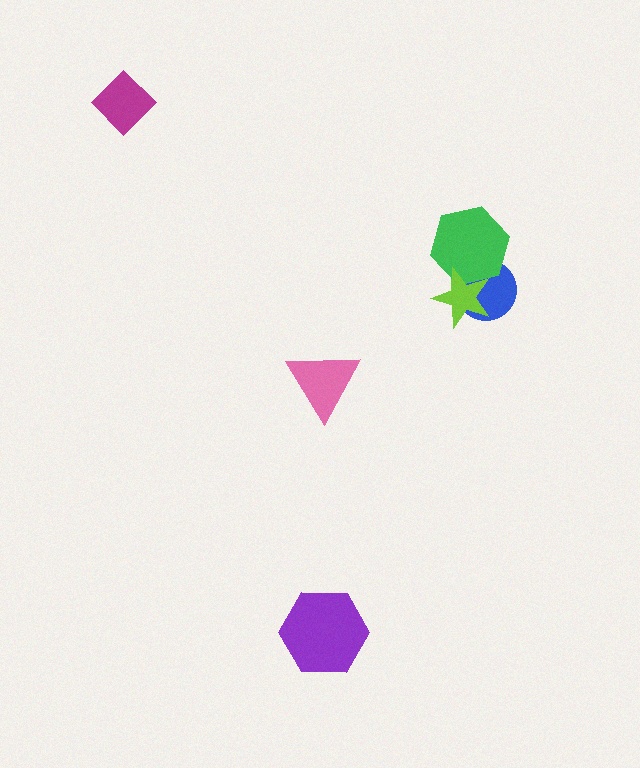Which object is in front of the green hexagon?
The lime star is in front of the green hexagon.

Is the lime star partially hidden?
No, no other shape covers it.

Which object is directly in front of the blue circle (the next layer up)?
The green hexagon is directly in front of the blue circle.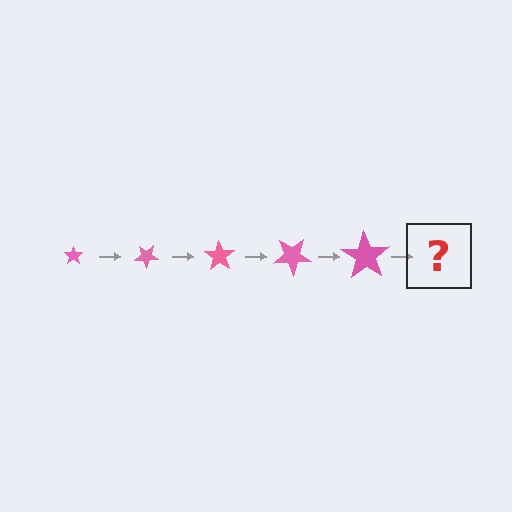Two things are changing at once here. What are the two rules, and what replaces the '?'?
The two rules are that the star grows larger each step and it rotates 35 degrees each step. The '?' should be a star, larger than the previous one and rotated 175 degrees from the start.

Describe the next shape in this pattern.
It should be a star, larger than the previous one and rotated 175 degrees from the start.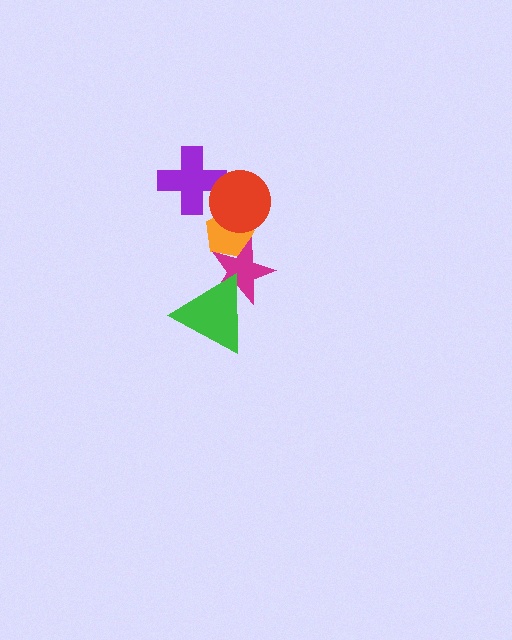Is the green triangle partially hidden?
No, no other shape covers it.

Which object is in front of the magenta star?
The green triangle is in front of the magenta star.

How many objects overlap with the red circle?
2 objects overlap with the red circle.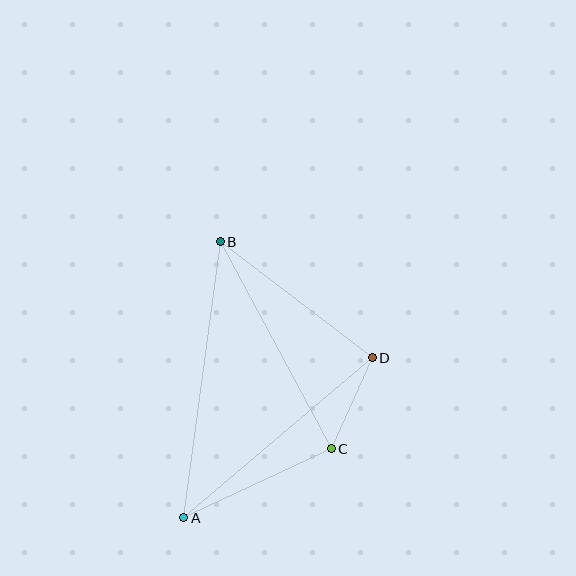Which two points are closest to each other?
Points C and D are closest to each other.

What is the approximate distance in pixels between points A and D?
The distance between A and D is approximately 247 pixels.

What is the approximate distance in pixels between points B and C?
The distance between B and C is approximately 235 pixels.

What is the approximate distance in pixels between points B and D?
The distance between B and D is approximately 191 pixels.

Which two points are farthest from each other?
Points A and B are farthest from each other.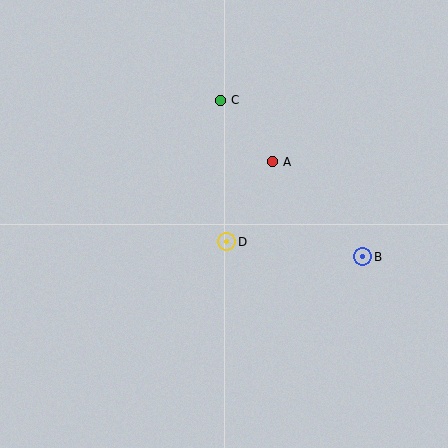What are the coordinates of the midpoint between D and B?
The midpoint between D and B is at (295, 249).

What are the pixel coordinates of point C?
Point C is at (220, 100).